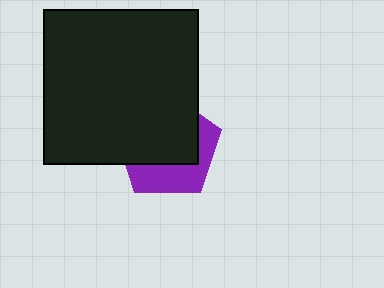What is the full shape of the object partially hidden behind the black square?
The partially hidden object is a purple pentagon.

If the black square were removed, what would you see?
You would see the complete purple pentagon.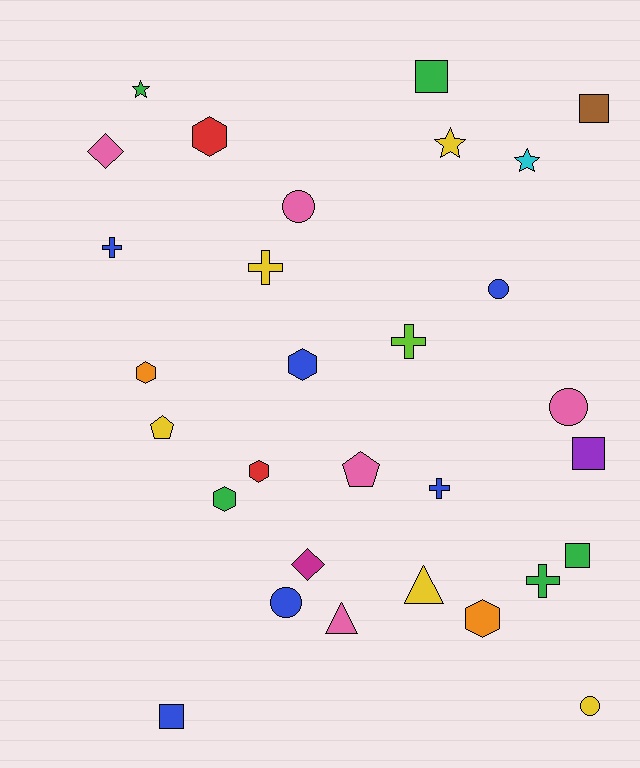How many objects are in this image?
There are 30 objects.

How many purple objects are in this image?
There is 1 purple object.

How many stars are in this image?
There are 3 stars.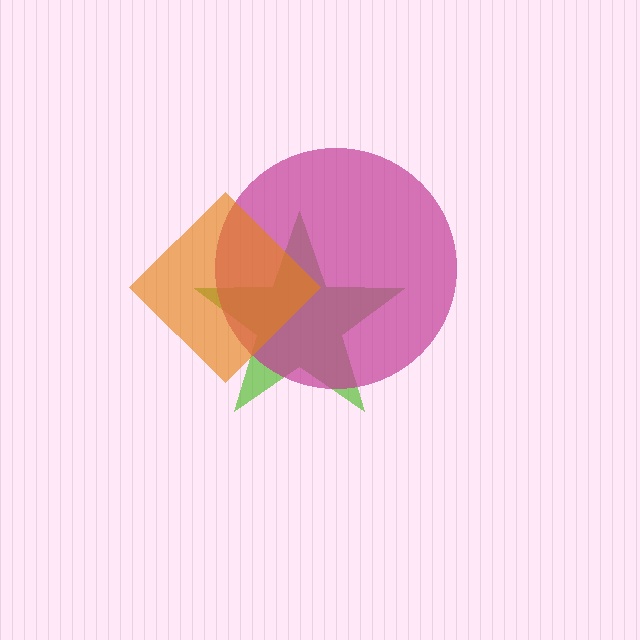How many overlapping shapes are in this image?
There are 3 overlapping shapes in the image.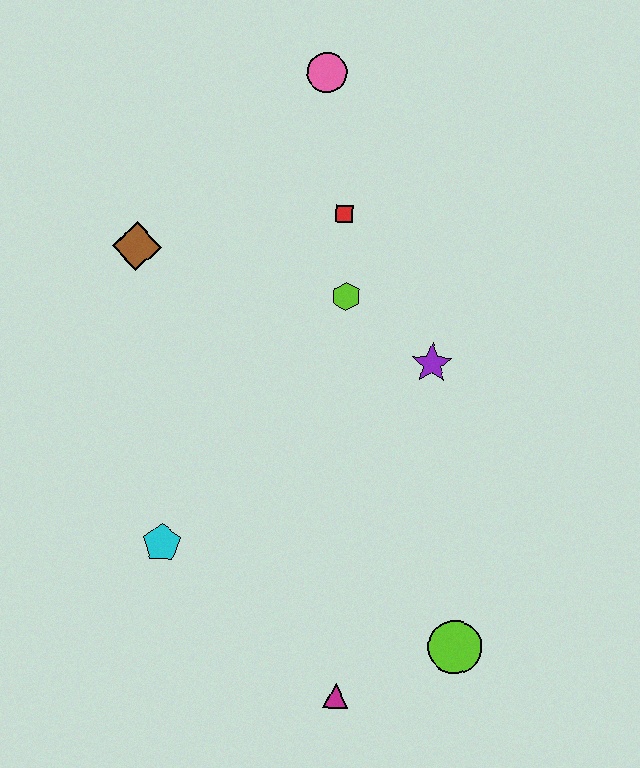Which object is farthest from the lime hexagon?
The magenta triangle is farthest from the lime hexagon.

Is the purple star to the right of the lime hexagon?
Yes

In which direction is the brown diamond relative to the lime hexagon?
The brown diamond is to the left of the lime hexagon.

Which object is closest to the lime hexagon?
The red square is closest to the lime hexagon.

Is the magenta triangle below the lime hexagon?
Yes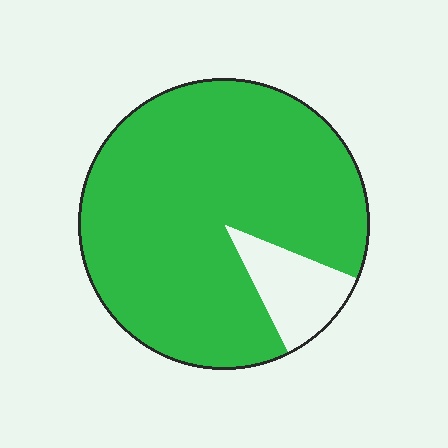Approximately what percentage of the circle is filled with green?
Approximately 90%.